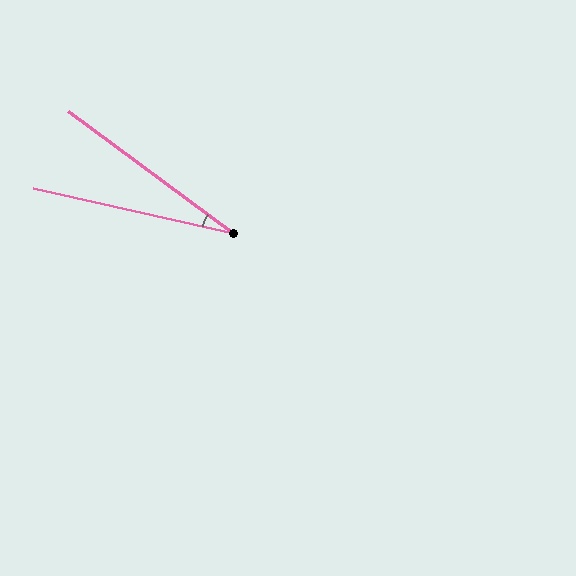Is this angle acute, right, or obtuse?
It is acute.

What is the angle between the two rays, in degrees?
Approximately 24 degrees.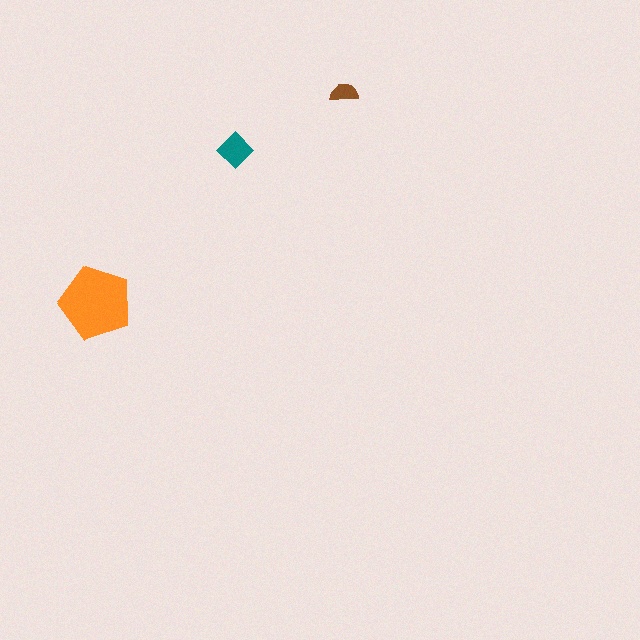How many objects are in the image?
There are 3 objects in the image.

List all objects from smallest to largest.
The brown semicircle, the teal diamond, the orange pentagon.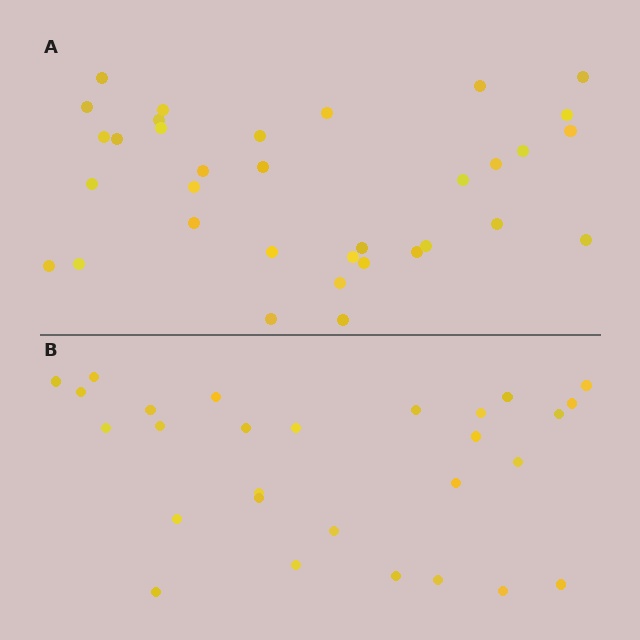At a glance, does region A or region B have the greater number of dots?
Region A (the top region) has more dots.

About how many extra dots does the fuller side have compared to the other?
Region A has about 6 more dots than region B.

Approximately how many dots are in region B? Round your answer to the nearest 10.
About 30 dots. (The exact count is 28, which rounds to 30.)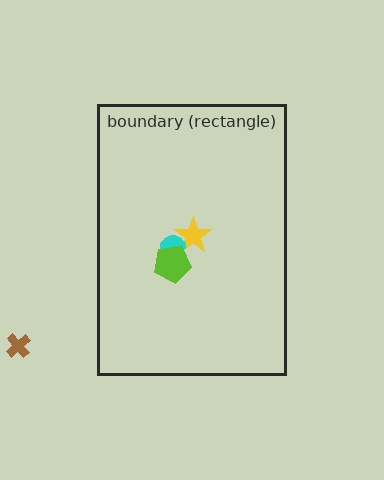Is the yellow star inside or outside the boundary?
Inside.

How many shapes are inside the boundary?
3 inside, 1 outside.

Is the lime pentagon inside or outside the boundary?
Inside.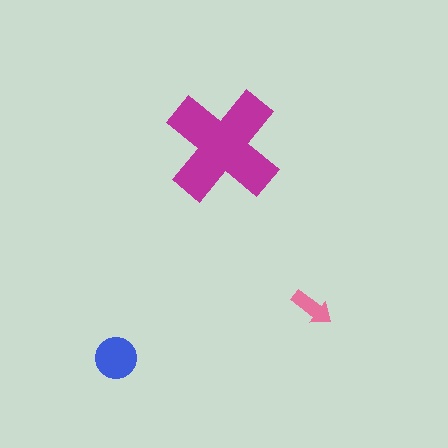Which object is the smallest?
The pink arrow.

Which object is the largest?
The magenta cross.